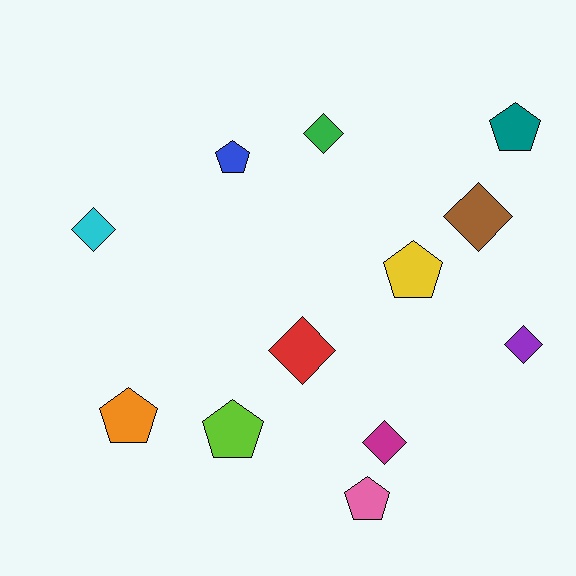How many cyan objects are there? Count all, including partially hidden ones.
There is 1 cyan object.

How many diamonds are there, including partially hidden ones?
There are 6 diamonds.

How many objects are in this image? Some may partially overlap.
There are 12 objects.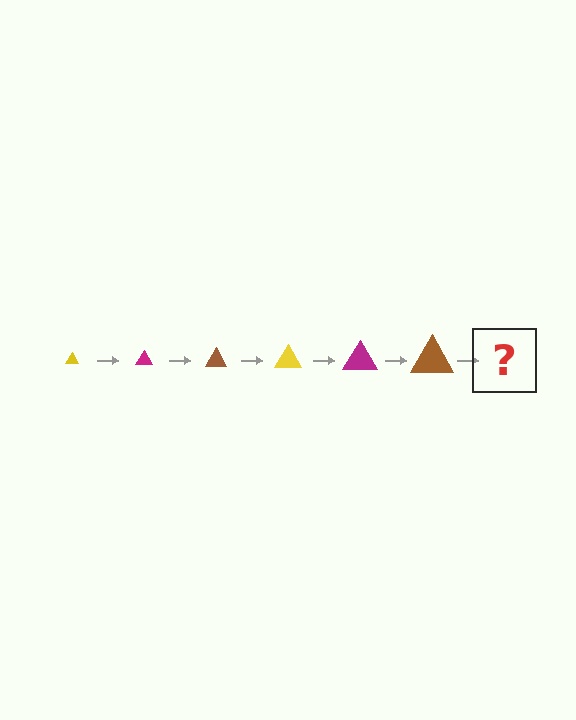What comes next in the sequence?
The next element should be a yellow triangle, larger than the previous one.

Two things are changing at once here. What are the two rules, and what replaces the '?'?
The two rules are that the triangle grows larger each step and the color cycles through yellow, magenta, and brown. The '?' should be a yellow triangle, larger than the previous one.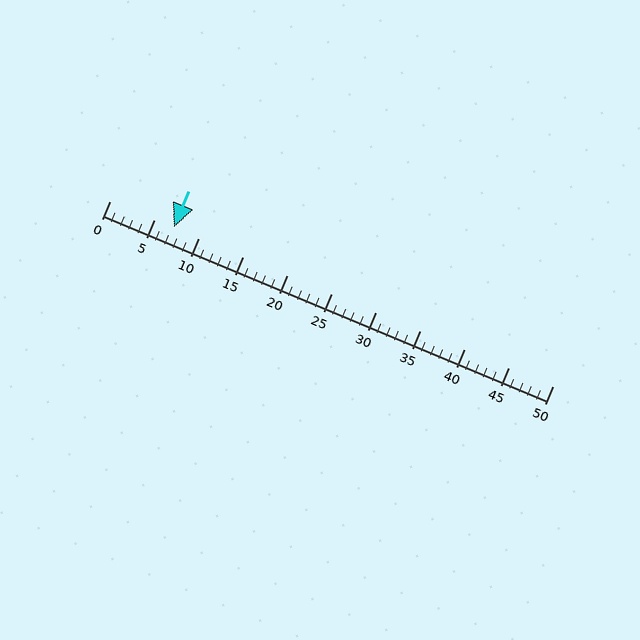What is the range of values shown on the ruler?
The ruler shows values from 0 to 50.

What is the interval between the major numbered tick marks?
The major tick marks are spaced 5 units apart.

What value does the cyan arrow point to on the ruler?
The cyan arrow points to approximately 7.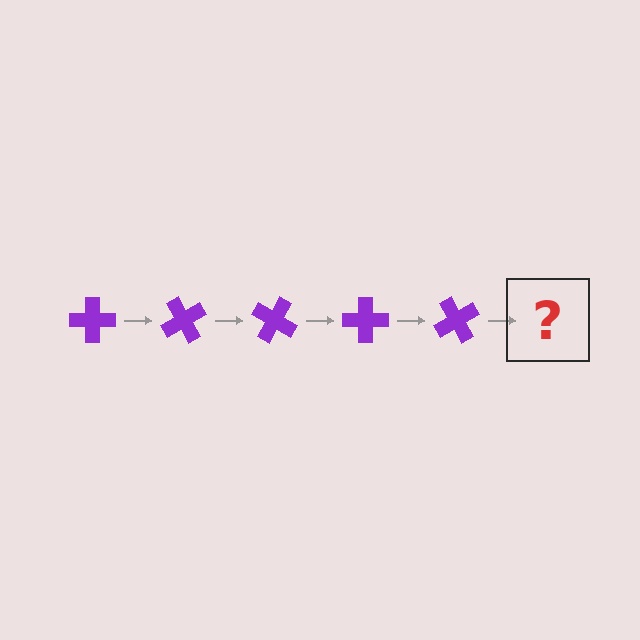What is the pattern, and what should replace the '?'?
The pattern is that the cross rotates 60 degrees each step. The '?' should be a purple cross rotated 300 degrees.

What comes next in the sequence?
The next element should be a purple cross rotated 300 degrees.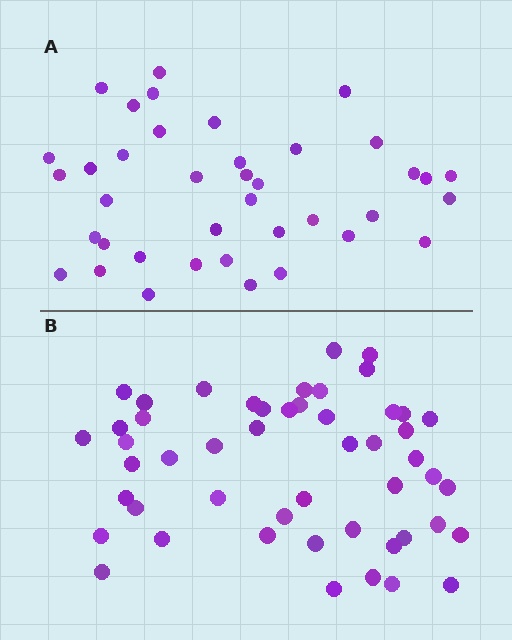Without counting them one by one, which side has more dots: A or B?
Region B (the bottom region) has more dots.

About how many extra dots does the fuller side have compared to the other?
Region B has roughly 12 or so more dots than region A.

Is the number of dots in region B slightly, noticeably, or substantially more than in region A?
Region B has noticeably more, but not dramatically so. The ratio is roughly 1.3 to 1.